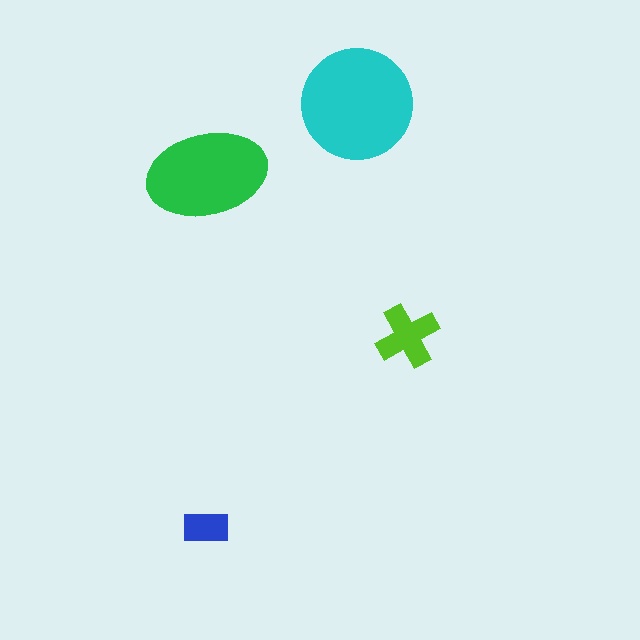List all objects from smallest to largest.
The blue rectangle, the lime cross, the green ellipse, the cyan circle.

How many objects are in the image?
There are 4 objects in the image.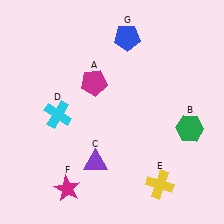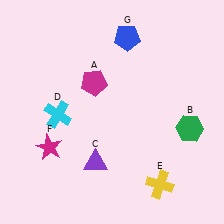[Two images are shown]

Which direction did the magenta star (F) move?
The magenta star (F) moved up.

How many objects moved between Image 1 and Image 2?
1 object moved between the two images.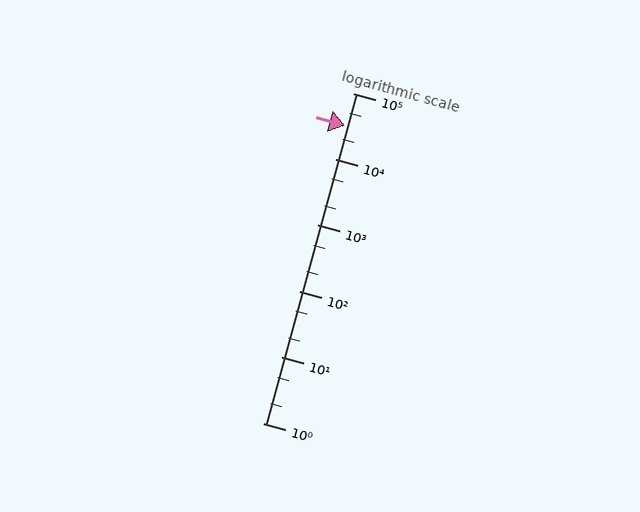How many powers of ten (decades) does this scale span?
The scale spans 5 decades, from 1 to 100000.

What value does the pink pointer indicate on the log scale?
The pointer indicates approximately 32000.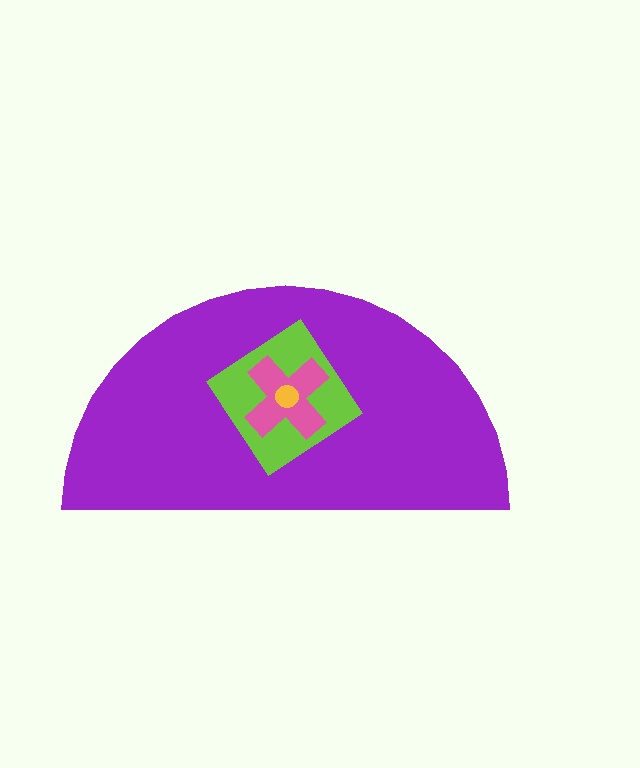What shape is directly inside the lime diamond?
The pink cross.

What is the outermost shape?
The purple semicircle.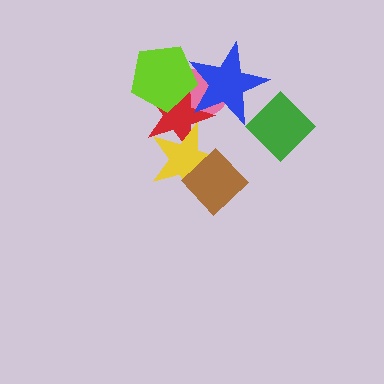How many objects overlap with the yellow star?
3 objects overlap with the yellow star.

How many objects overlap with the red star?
4 objects overlap with the red star.